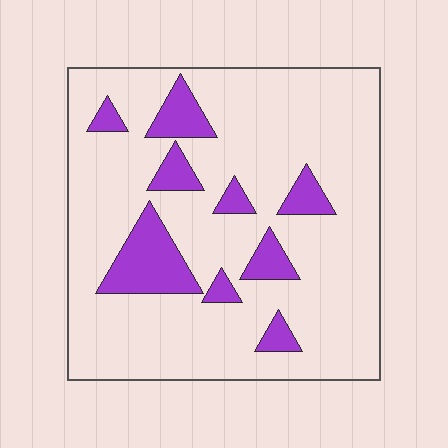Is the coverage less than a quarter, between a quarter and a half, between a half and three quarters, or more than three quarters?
Less than a quarter.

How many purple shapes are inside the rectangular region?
9.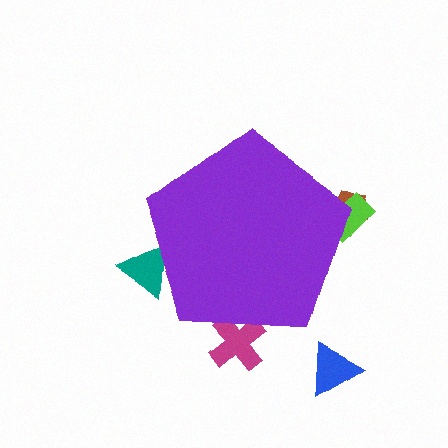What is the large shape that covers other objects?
A purple pentagon.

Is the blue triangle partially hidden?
No, the blue triangle is fully visible.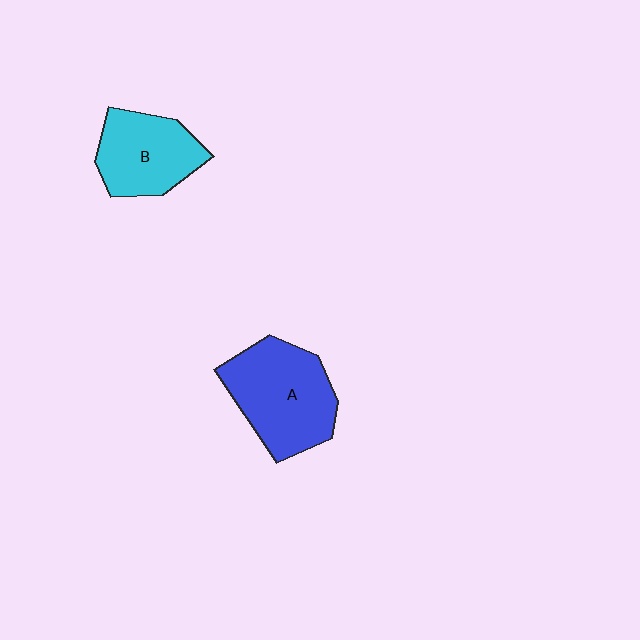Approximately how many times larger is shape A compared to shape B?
Approximately 1.3 times.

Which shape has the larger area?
Shape A (blue).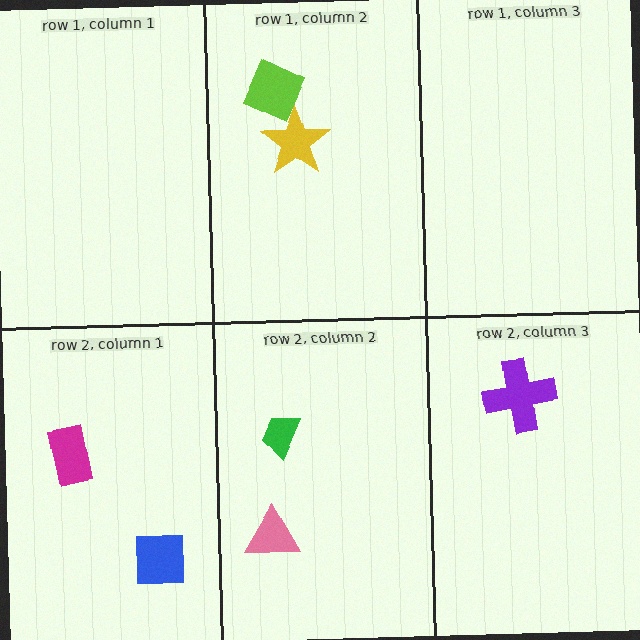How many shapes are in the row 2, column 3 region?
1.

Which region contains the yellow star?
The row 1, column 2 region.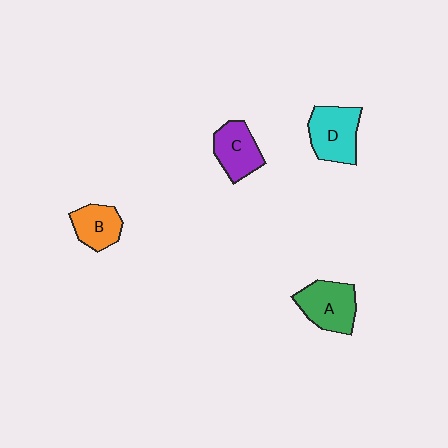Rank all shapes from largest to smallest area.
From largest to smallest: D (cyan), A (green), C (purple), B (orange).